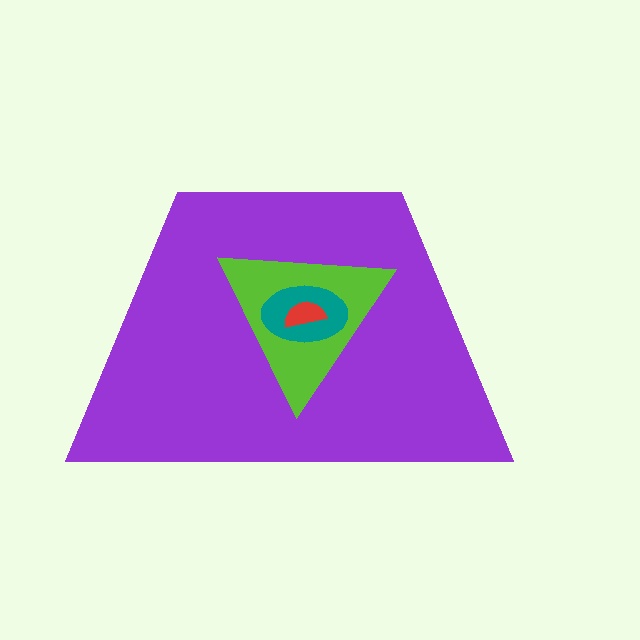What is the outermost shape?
The purple trapezoid.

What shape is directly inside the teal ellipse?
The red semicircle.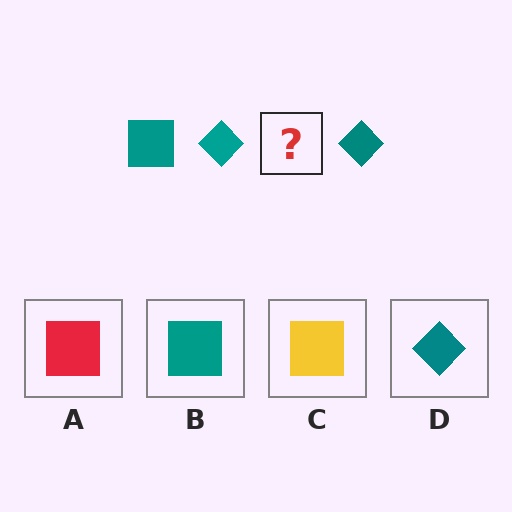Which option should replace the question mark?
Option B.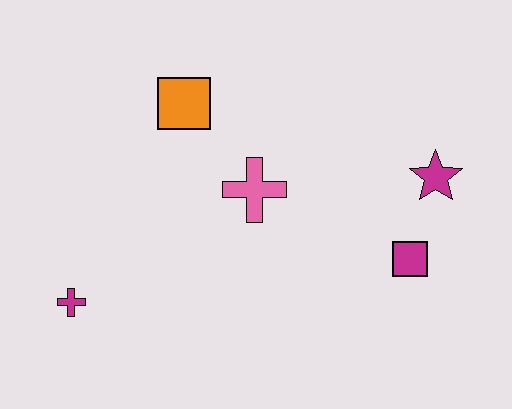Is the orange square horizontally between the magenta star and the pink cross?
No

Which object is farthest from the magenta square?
The magenta cross is farthest from the magenta square.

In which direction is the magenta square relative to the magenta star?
The magenta square is below the magenta star.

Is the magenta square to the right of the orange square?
Yes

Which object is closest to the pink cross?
The orange square is closest to the pink cross.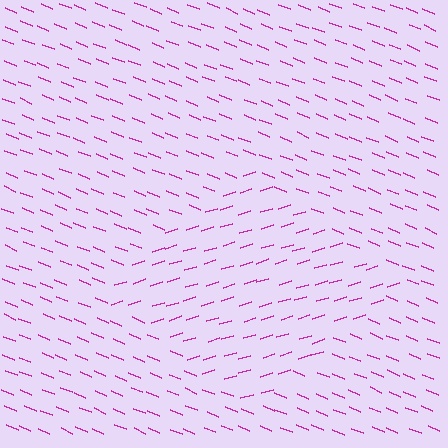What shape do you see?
I see a diamond.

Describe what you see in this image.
The image is filled with small magenta line segments. A diamond region in the image has lines oriented differently from the surrounding lines, creating a visible texture boundary.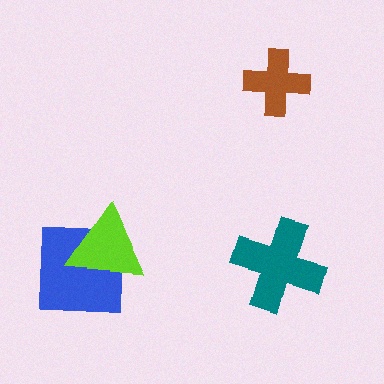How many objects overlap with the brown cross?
0 objects overlap with the brown cross.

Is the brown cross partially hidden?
No, no other shape covers it.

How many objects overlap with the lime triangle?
1 object overlaps with the lime triangle.